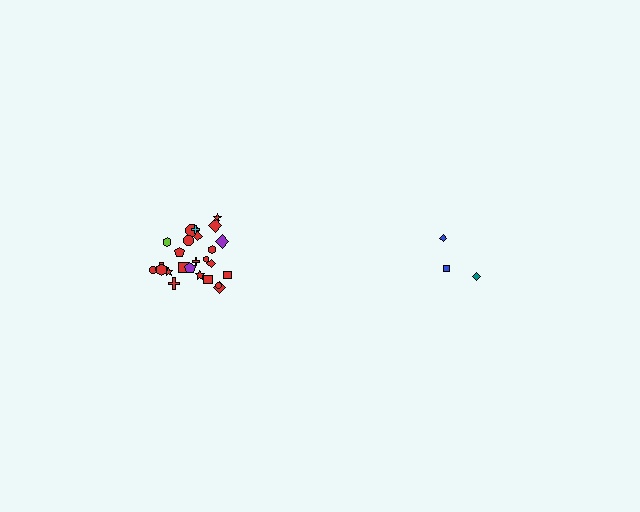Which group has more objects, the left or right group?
The left group.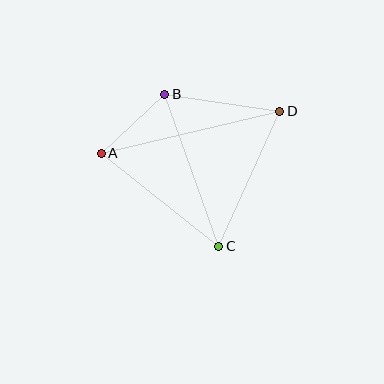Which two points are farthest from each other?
Points A and D are farthest from each other.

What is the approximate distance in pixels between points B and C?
The distance between B and C is approximately 161 pixels.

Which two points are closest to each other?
Points A and B are closest to each other.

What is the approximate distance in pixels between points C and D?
The distance between C and D is approximately 148 pixels.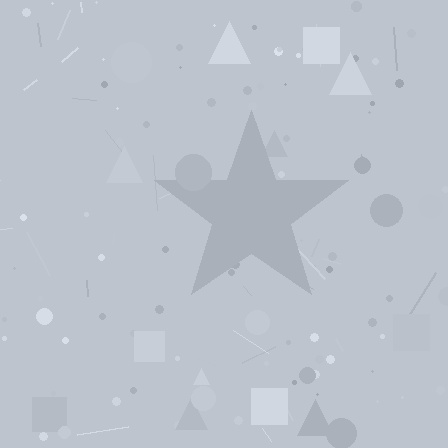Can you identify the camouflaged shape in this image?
The camouflaged shape is a star.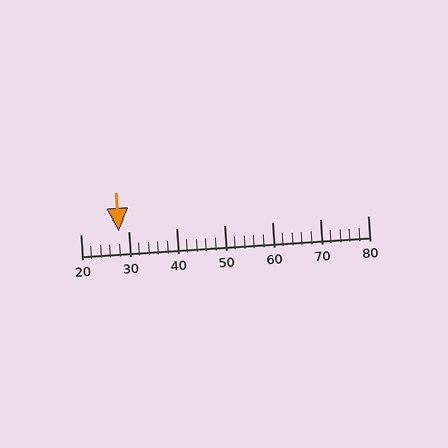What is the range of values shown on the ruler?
The ruler shows values from 20 to 80.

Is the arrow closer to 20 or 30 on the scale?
The arrow is closer to 30.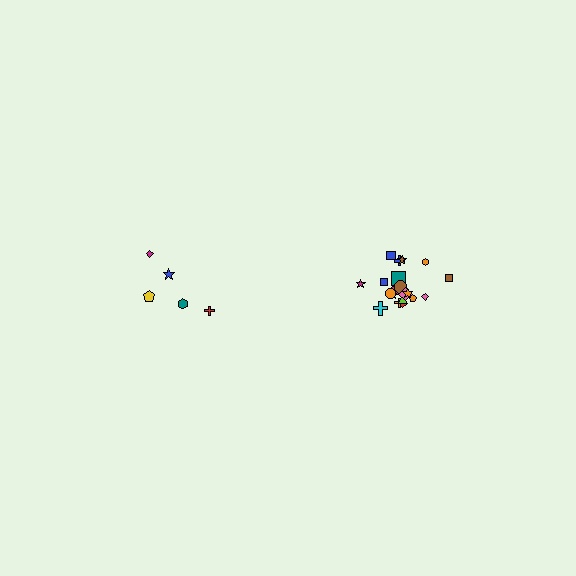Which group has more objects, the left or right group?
The right group.